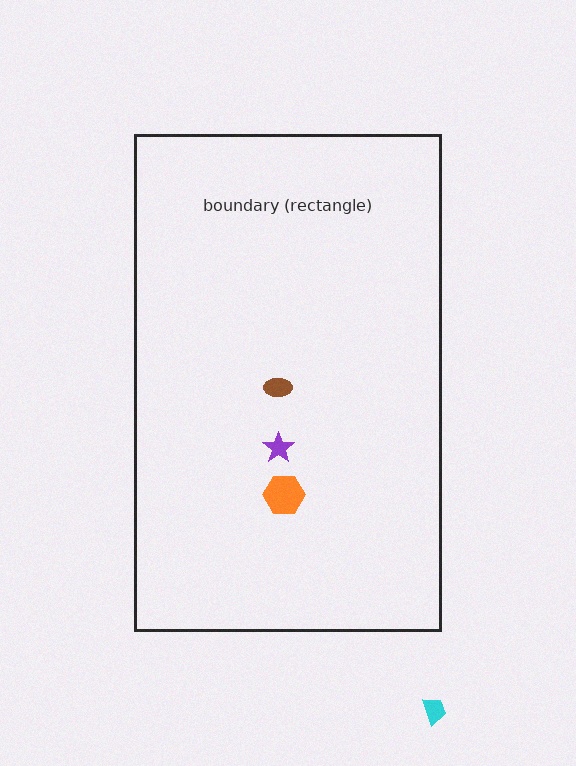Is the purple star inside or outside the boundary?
Inside.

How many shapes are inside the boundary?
3 inside, 1 outside.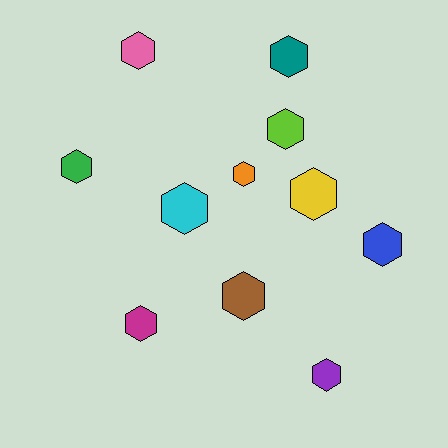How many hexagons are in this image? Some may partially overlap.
There are 11 hexagons.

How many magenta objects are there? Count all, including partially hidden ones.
There is 1 magenta object.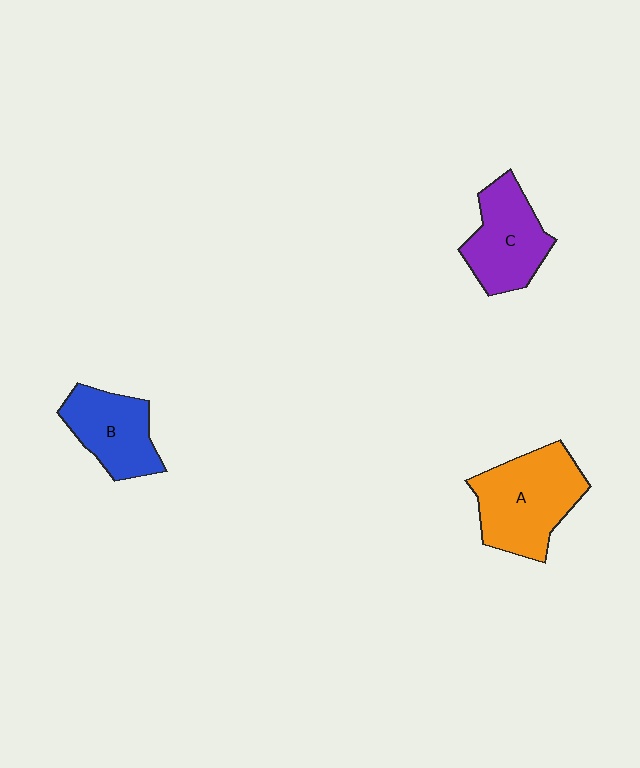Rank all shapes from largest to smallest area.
From largest to smallest: A (orange), C (purple), B (blue).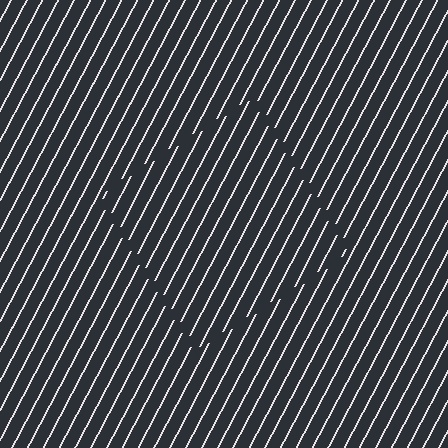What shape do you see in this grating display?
An illusory square. The interior of the shape contains the same grating, shifted by half a period — the contour is defined by the phase discontinuity where line-ends from the inner and outer gratings abut.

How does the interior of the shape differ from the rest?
The interior of the shape contains the same grating, shifted by half a period — the contour is defined by the phase discontinuity where line-ends from the inner and outer gratings abut.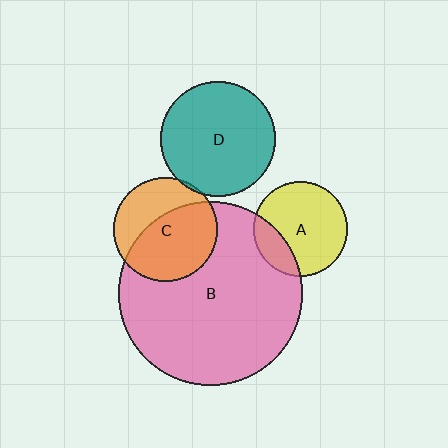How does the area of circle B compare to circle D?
Approximately 2.6 times.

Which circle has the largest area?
Circle B (pink).